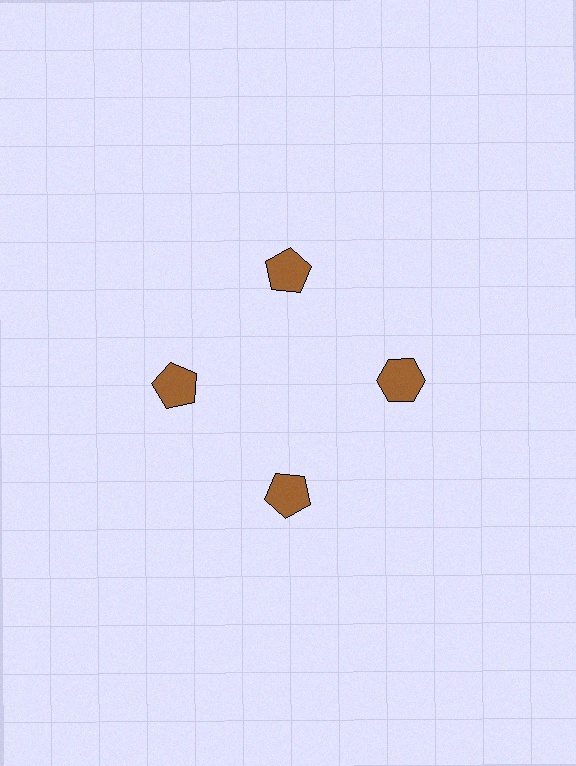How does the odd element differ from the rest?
It has a different shape: hexagon instead of pentagon.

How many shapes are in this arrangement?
There are 4 shapes arranged in a ring pattern.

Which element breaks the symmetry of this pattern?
The brown hexagon at roughly the 3 o'clock position breaks the symmetry. All other shapes are brown pentagons.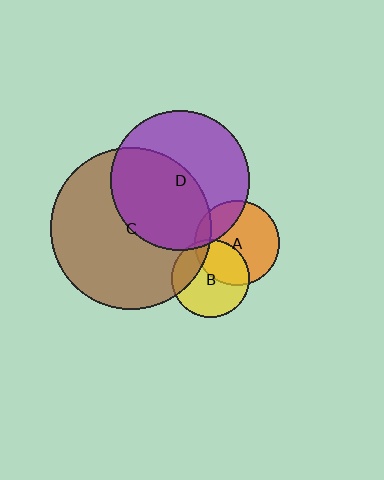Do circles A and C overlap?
Yes.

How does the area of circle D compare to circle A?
Approximately 2.7 times.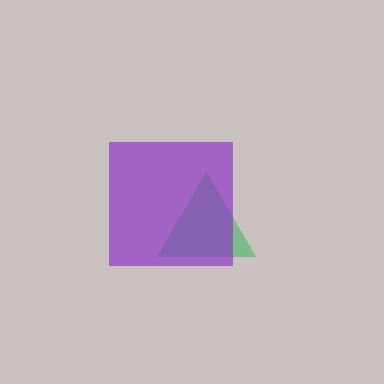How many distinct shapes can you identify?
There are 2 distinct shapes: a green triangle, a purple square.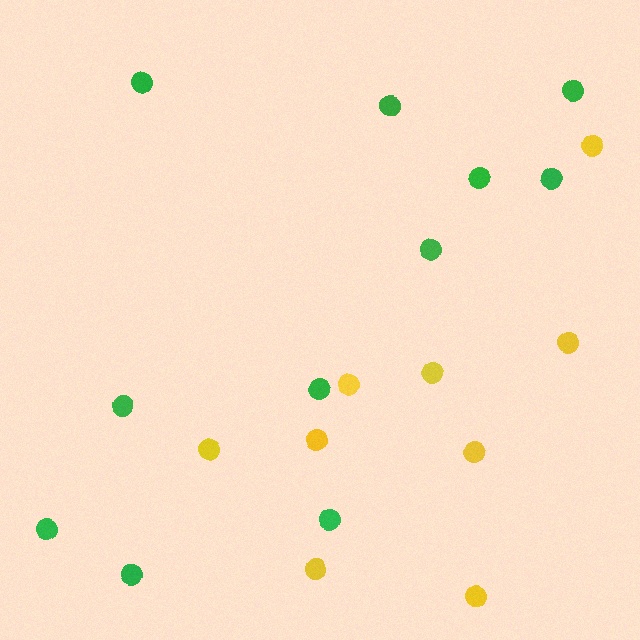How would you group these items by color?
There are 2 groups: one group of green circles (11) and one group of yellow circles (9).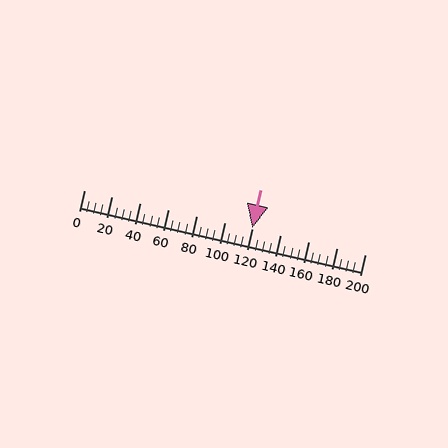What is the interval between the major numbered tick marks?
The major tick marks are spaced 20 units apart.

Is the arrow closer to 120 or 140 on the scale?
The arrow is closer to 120.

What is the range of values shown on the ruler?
The ruler shows values from 0 to 200.